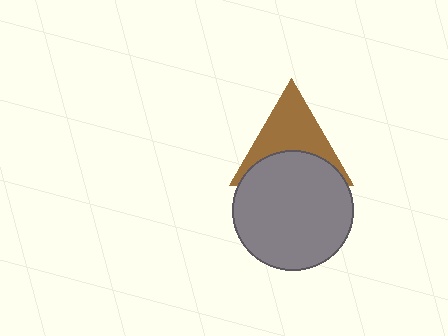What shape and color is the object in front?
The object in front is a gray circle.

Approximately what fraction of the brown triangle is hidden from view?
Roughly 42% of the brown triangle is hidden behind the gray circle.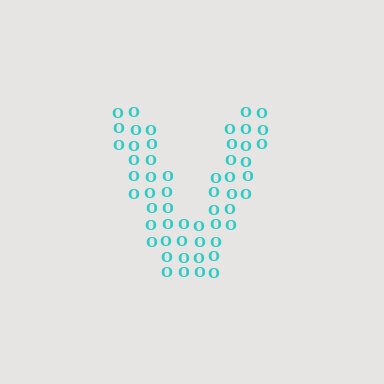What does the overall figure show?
The overall figure shows the letter V.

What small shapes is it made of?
It is made of small letter O's.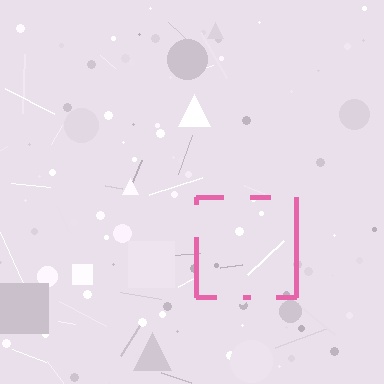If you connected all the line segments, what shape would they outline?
They would outline a square.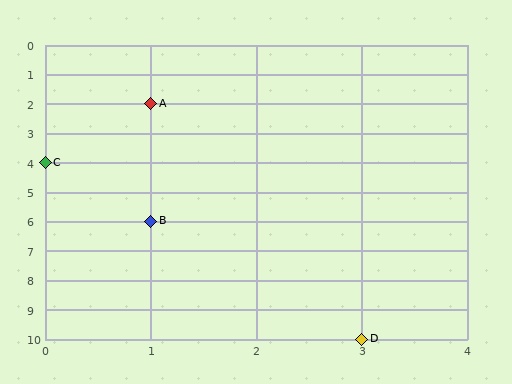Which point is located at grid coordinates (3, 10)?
Point D is at (3, 10).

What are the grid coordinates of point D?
Point D is at grid coordinates (3, 10).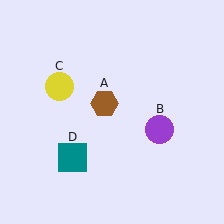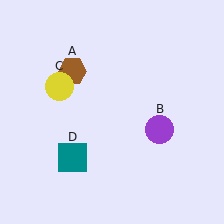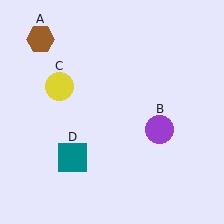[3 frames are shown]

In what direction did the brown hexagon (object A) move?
The brown hexagon (object A) moved up and to the left.